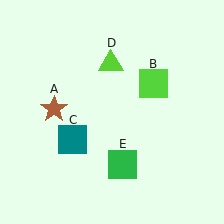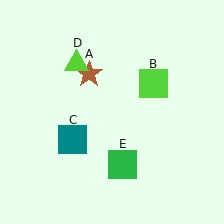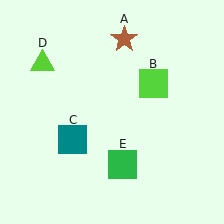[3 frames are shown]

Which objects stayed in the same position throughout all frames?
Lime square (object B) and teal square (object C) and green square (object E) remained stationary.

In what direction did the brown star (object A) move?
The brown star (object A) moved up and to the right.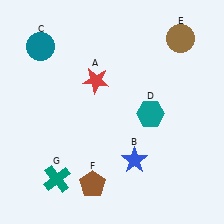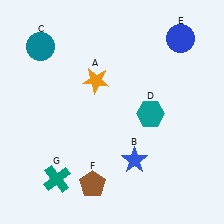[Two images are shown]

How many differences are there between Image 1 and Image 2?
There are 2 differences between the two images.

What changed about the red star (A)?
In Image 1, A is red. In Image 2, it changed to orange.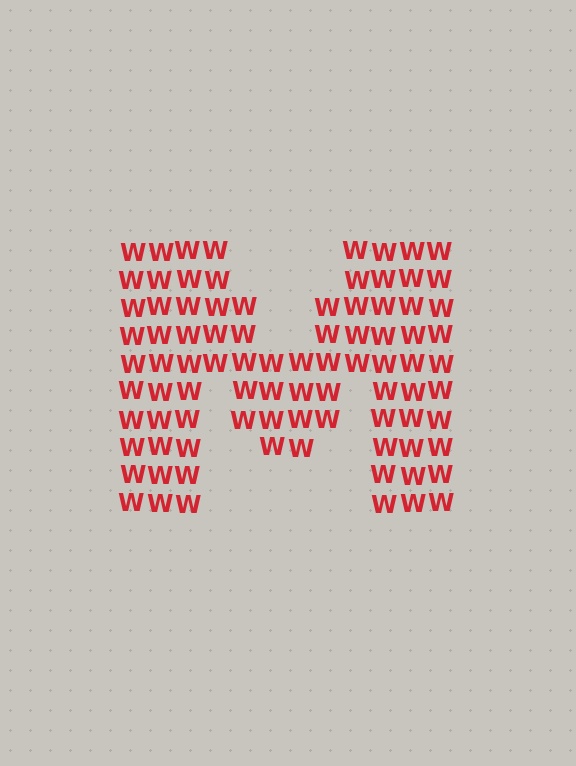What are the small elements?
The small elements are letter W's.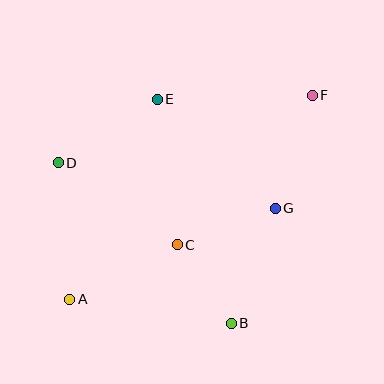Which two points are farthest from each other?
Points A and F are farthest from each other.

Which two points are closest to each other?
Points B and C are closest to each other.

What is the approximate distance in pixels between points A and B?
The distance between A and B is approximately 163 pixels.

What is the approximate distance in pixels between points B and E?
The distance between B and E is approximately 236 pixels.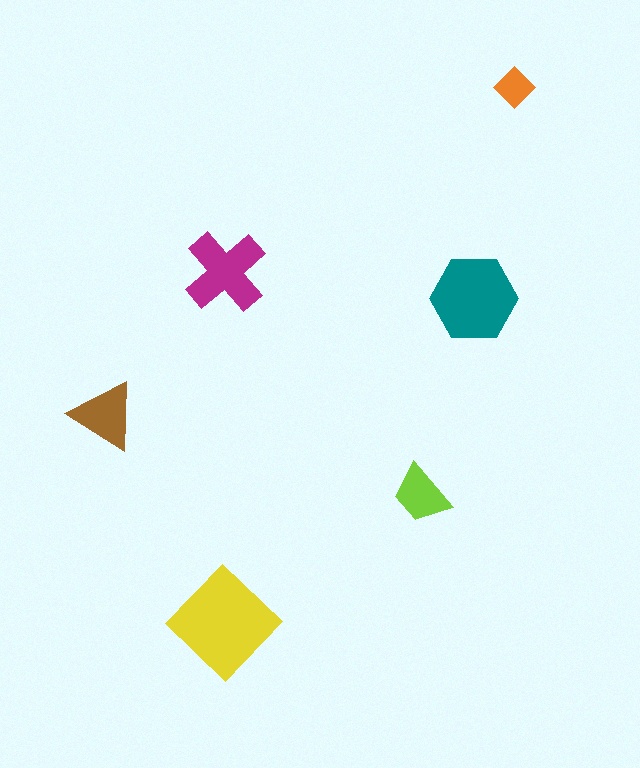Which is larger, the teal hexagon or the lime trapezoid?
The teal hexagon.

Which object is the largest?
The yellow diamond.